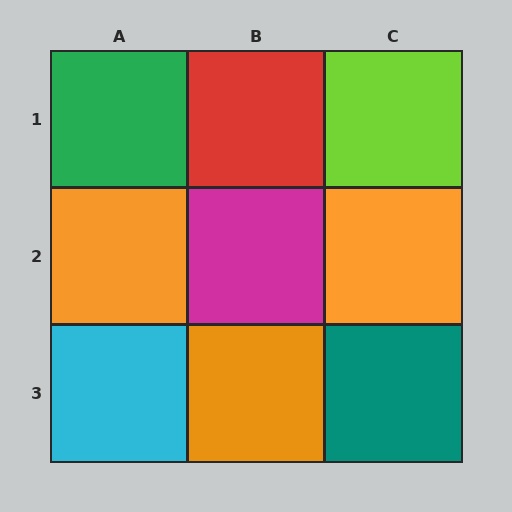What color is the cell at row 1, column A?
Green.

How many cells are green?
1 cell is green.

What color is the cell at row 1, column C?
Lime.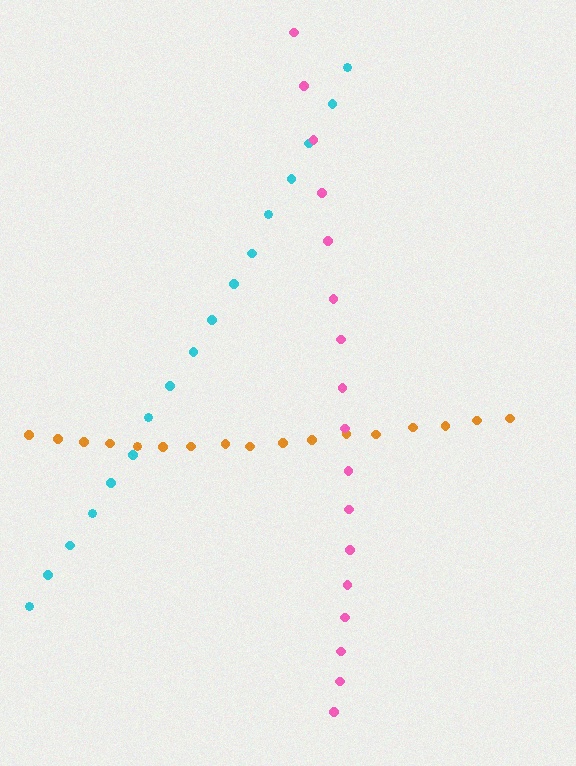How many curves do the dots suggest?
There are 3 distinct paths.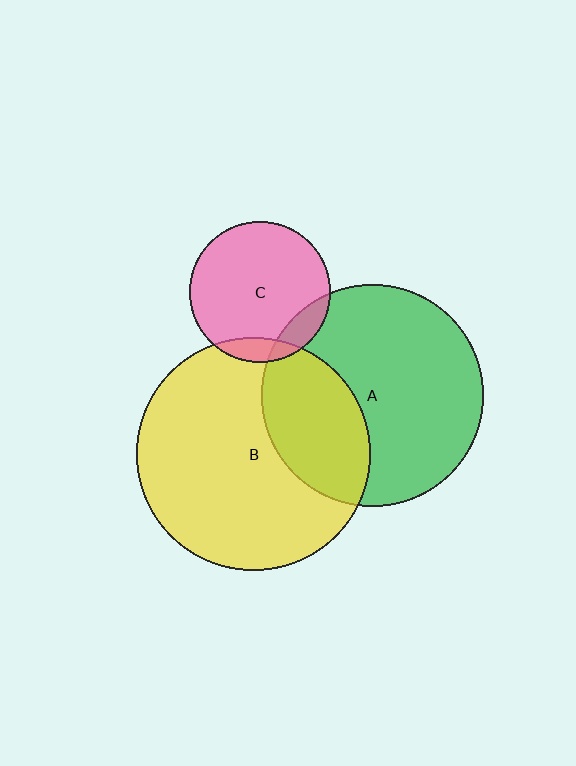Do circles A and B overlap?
Yes.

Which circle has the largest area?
Circle B (yellow).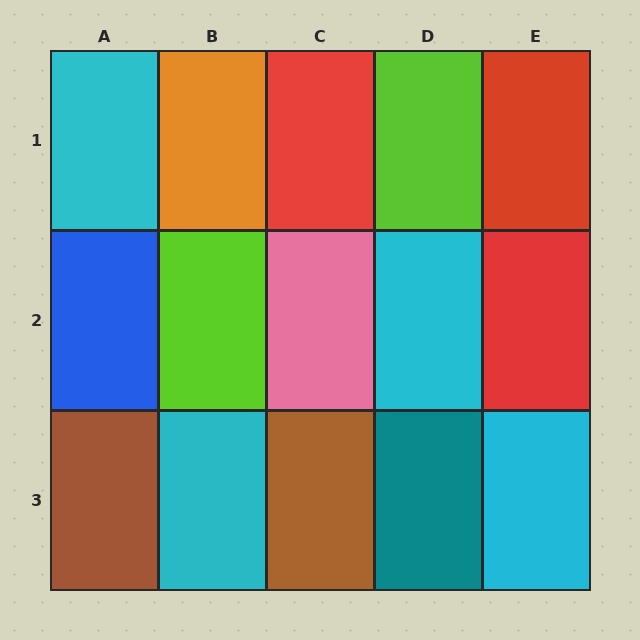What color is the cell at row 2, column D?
Cyan.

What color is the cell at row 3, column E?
Cyan.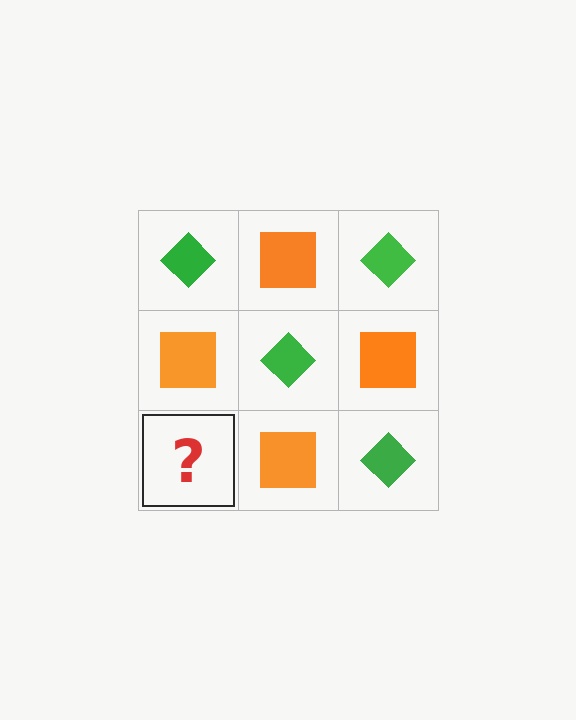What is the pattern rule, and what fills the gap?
The rule is that it alternates green diamond and orange square in a checkerboard pattern. The gap should be filled with a green diamond.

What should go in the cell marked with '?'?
The missing cell should contain a green diamond.